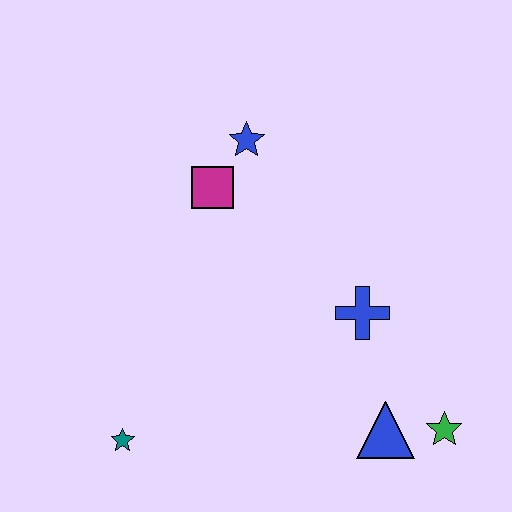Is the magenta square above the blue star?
No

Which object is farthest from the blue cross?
The teal star is farthest from the blue cross.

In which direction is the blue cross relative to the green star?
The blue cross is above the green star.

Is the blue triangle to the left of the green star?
Yes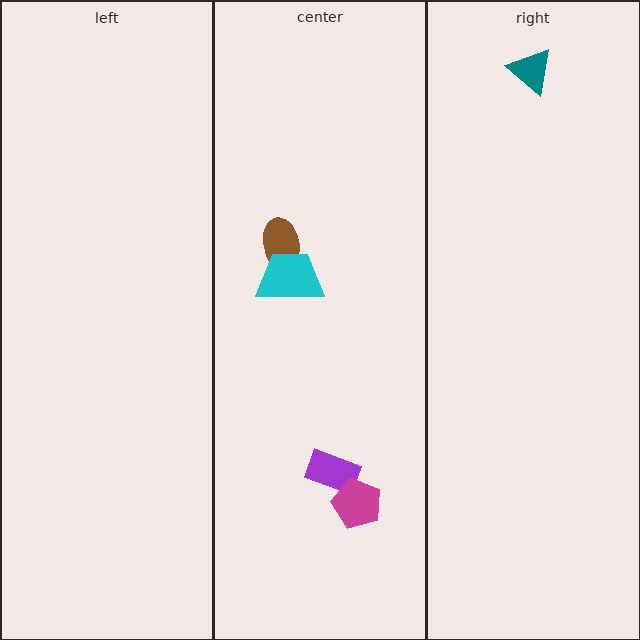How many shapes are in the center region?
4.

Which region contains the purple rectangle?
The center region.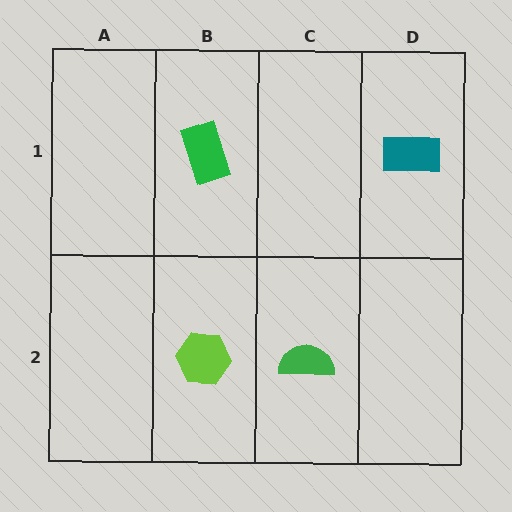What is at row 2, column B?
A lime hexagon.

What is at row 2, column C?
A green semicircle.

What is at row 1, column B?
A green rectangle.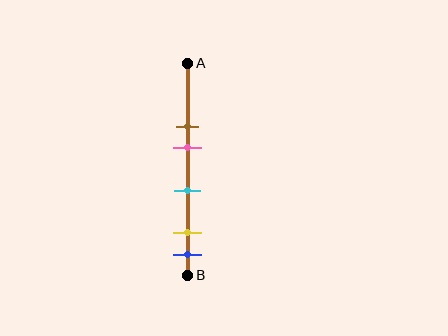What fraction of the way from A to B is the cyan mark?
The cyan mark is approximately 60% (0.6) of the way from A to B.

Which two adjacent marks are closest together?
The yellow and blue marks are the closest adjacent pair.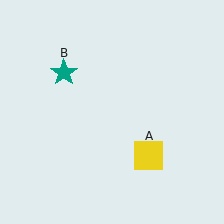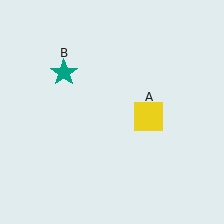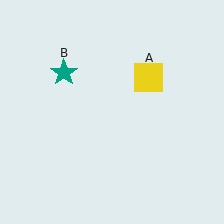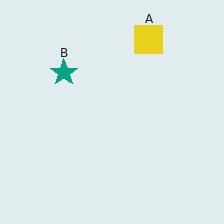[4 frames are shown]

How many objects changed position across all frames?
1 object changed position: yellow square (object A).